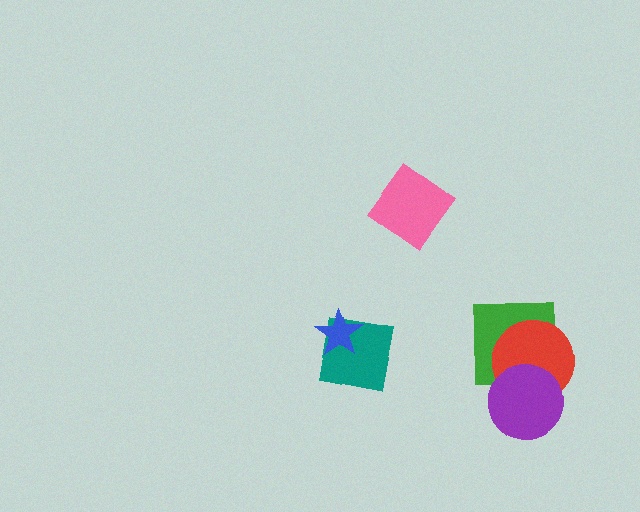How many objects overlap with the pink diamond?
0 objects overlap with the pink diamond.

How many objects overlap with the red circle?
2 objects overlap with the red circle.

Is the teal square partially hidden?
Yes, it is partially covered by another shape.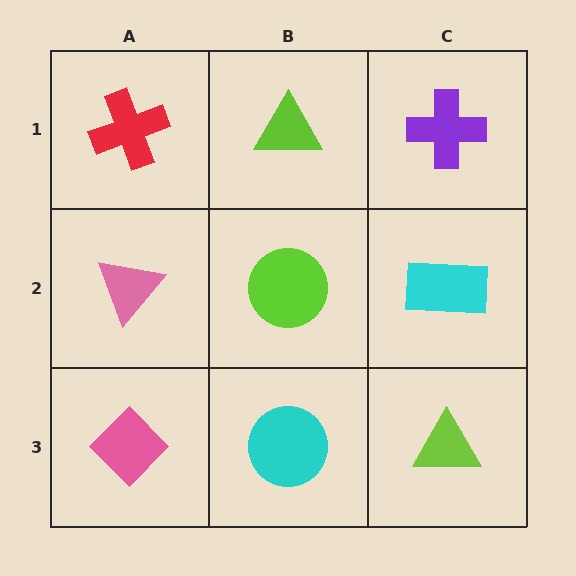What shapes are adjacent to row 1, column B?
A lime circle (row 2, column B), a red cross (row 1, column A), a purple cross (row 1, column C).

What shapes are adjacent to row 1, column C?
A cyan rectangle (row 2, column C), a lime triangle (row 1, column B).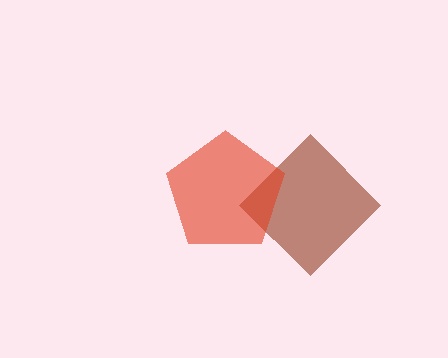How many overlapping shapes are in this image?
There are 2 overlapping shapes in the image.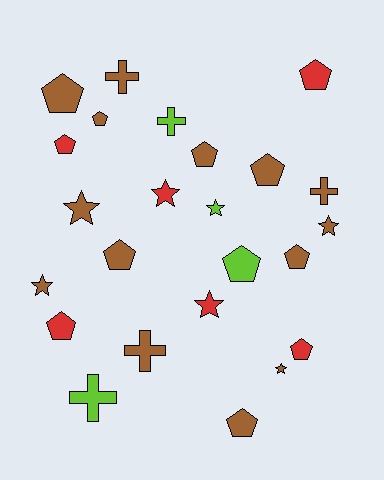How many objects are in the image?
There are 24 objects.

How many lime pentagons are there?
There is 1 lime pentagon.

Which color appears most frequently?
Brown, with 14 objects.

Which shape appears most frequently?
Pentagon, with 12 objects.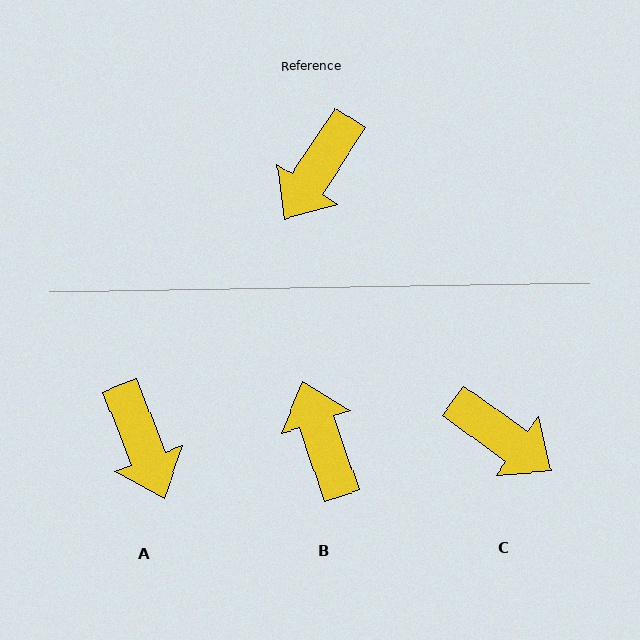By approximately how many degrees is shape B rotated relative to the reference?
Approximately 128 degrees clockwise.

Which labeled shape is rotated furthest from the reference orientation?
B, about 128 degrees away.